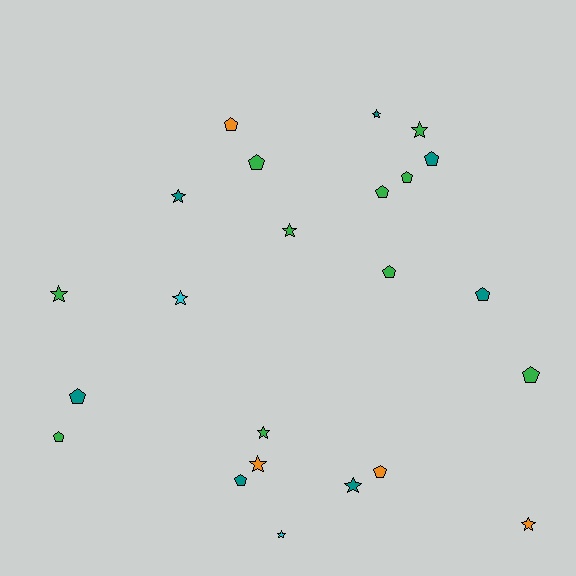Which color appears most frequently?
Green, with 10 objects.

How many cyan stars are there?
There are 2 cyan stars.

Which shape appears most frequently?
Pentagon, with 12 objects.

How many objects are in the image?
There are 23 objects.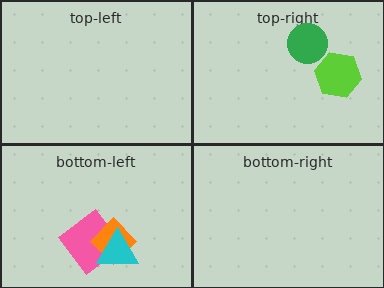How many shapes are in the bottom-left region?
3.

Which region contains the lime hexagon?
The top-right region.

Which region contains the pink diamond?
The bottom-left region.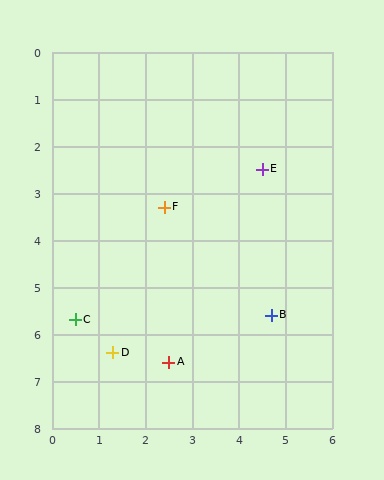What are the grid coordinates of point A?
Point A is at approximately (2.5, 6.6).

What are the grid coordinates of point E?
Point E is at approximately (4.5, 2.5).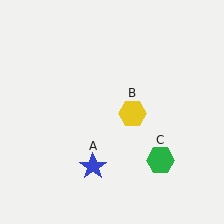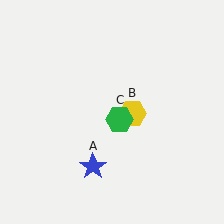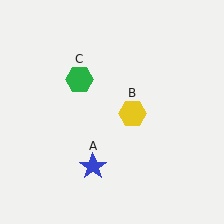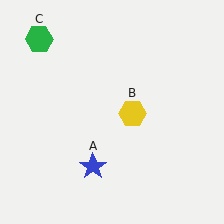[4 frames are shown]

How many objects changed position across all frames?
1 object changed position: green hexagon (object C).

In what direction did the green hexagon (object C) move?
The green hexagon (object C) moved up and to the left.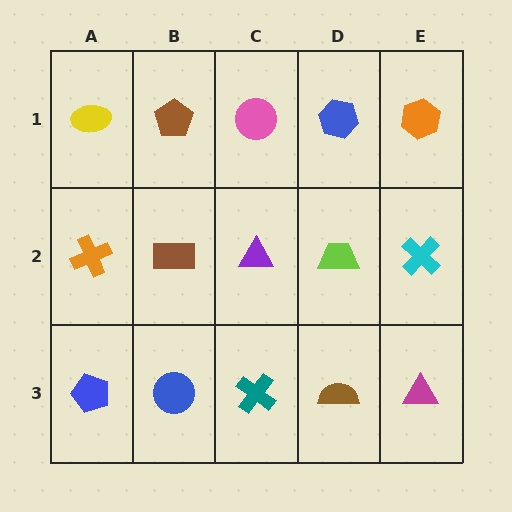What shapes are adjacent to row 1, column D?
A lime trapezoid (row 2, column D), a pink circle (row 1, column C), an orange hexagon (row 1, column E).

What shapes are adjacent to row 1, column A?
An orange cross (row 2, column A), a brown pentagon (row 1, column B).